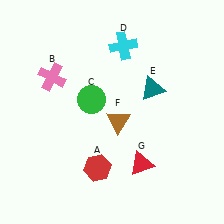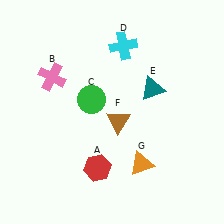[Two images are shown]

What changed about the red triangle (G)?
In Image 1, G is red. In Image 2, it changed to orange.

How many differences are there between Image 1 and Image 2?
There is 1 difference between the two images.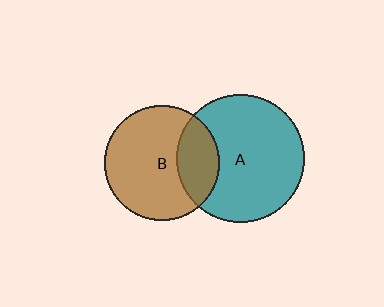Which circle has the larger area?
Circle A (teal).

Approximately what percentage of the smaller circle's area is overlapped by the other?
Approximately 25%.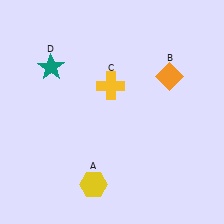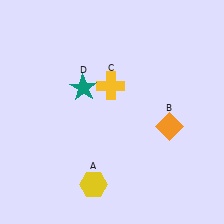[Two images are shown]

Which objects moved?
The objects that moved are: the orange diamond (B), the teal star (D).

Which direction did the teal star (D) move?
The teal star (D) moved right.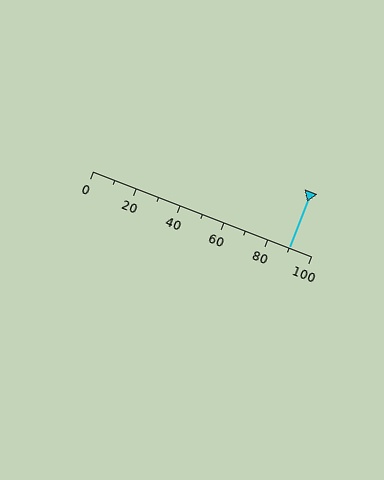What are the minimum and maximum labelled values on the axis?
The axis runs from 0 to 100.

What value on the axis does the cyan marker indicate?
The marker indicates approximately 90.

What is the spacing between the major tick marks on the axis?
The major ticks are spaced 20 apart.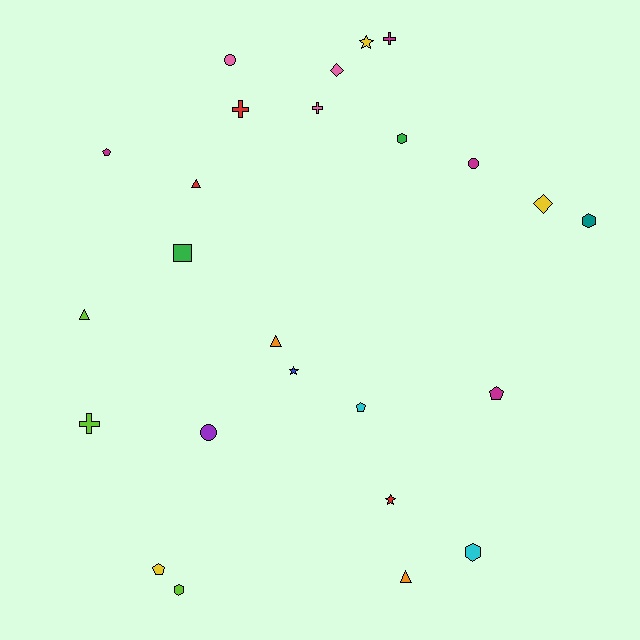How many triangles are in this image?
There are 4 triangles.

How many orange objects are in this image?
There are 2 orange objects.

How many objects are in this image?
There are 25 objects.